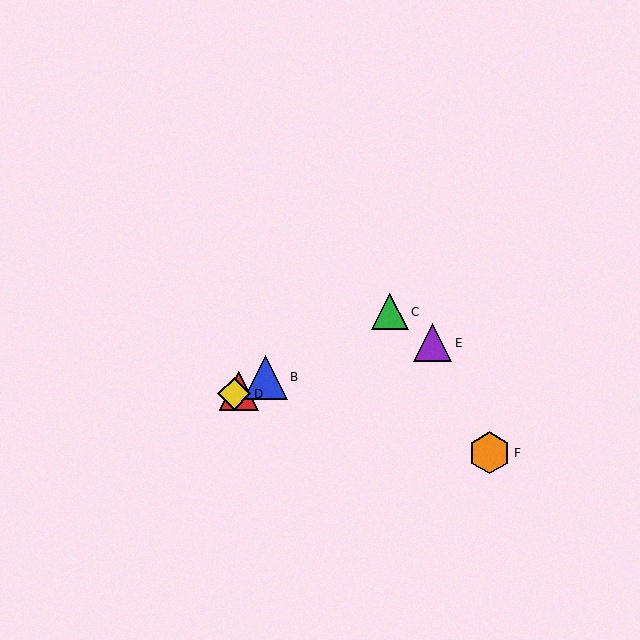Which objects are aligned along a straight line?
Objects A, B, C, D are aligned along a straight line.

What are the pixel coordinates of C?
Object C is at (390, 311).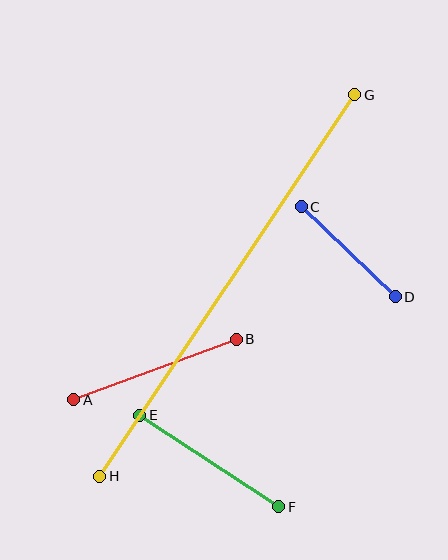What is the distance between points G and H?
The distance is approximately 459 pixels.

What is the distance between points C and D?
The distance is approximately 130 pixels.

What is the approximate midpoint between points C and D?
The midpoint is at approximately (348, 252) pixels.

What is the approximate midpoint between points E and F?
The midpoint is at approximately (209, 461) pixels.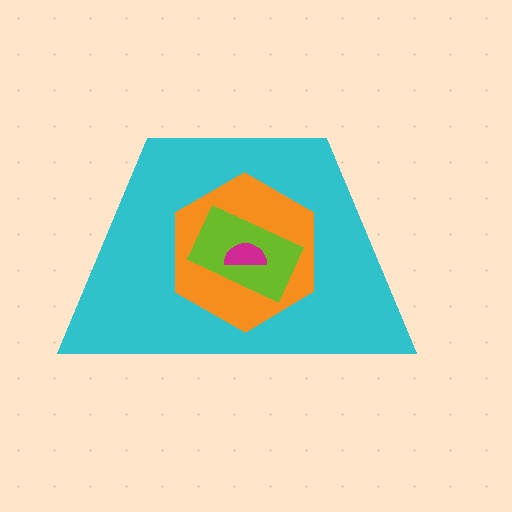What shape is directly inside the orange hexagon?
The lime rectangle.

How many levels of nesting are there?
4.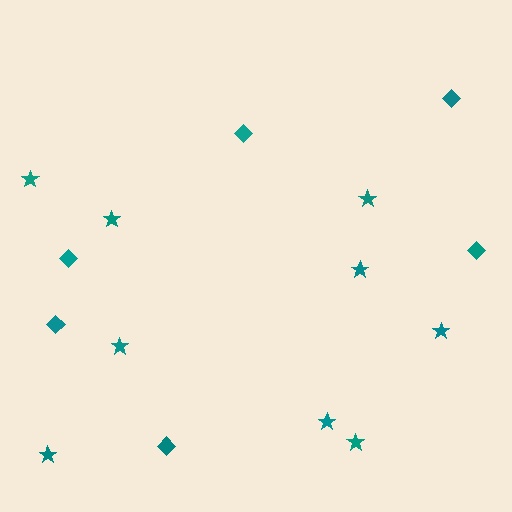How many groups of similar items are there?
There are 2 groups: one group of stars (9) and one group of diamonds (6).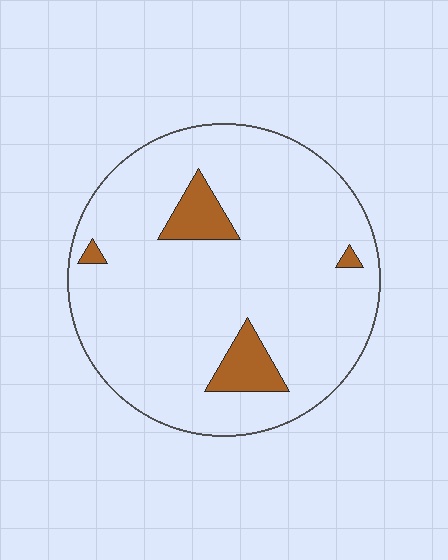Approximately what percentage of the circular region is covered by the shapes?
Approximately 10%.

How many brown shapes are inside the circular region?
4.